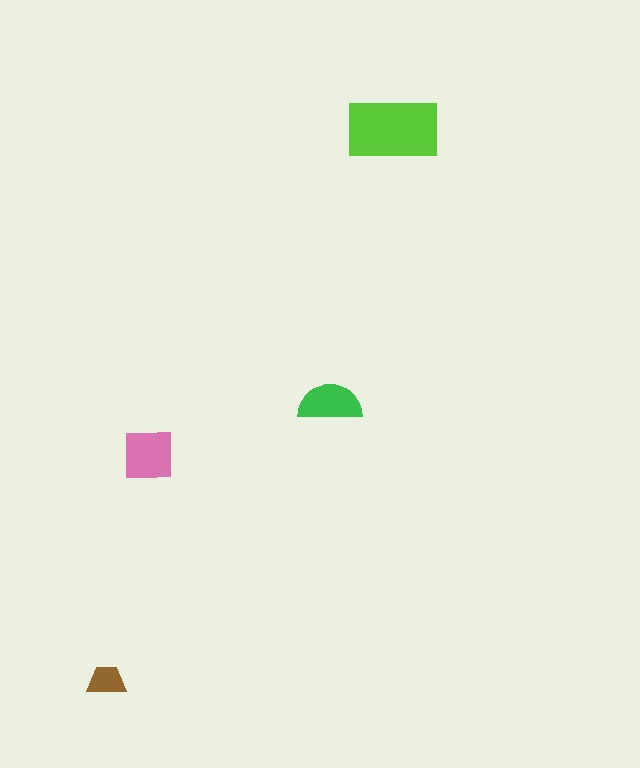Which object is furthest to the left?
The brown trapezoid is leftmost.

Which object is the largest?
The lime rectangle.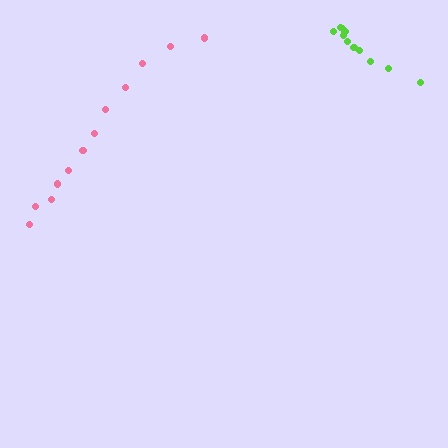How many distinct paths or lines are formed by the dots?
There are 2 distinct paths.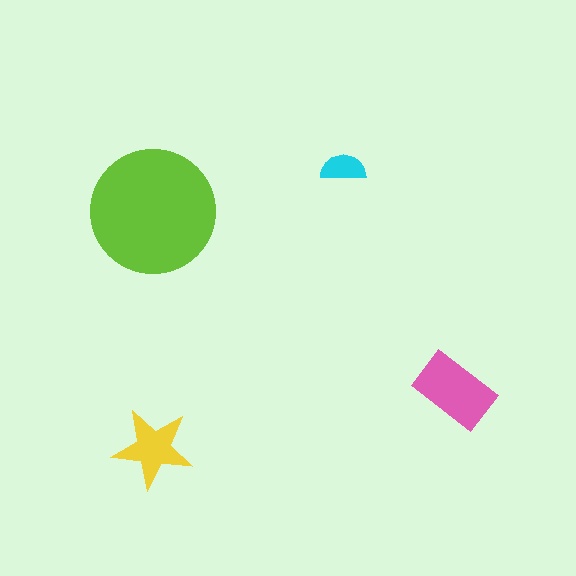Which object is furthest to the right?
The pink rectangle is rightmost.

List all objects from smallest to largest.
The cyan semicircle, the yellow star, the pink rectangle, the lime circle.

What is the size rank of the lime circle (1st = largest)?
1st.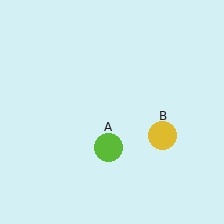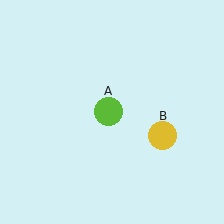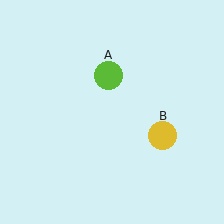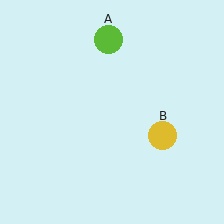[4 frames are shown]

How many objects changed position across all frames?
1 object changed position: lime circle (object A).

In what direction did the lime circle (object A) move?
The lime circle (object A) moved up.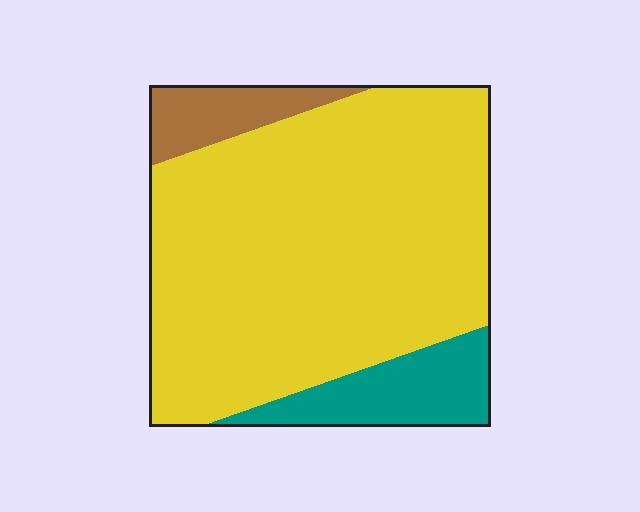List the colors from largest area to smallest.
From largest to smallest: yellow, teal, brown.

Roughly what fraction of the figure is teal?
Teal takes up about one eighth (1/8) of the figure.